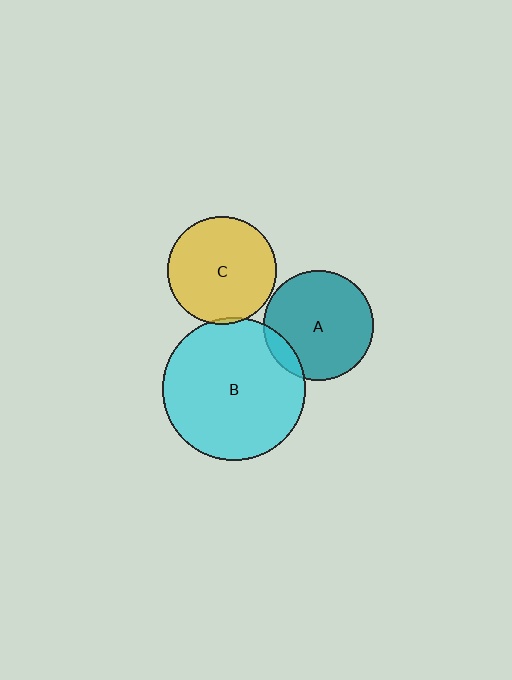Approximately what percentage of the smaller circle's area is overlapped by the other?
Approximately 10%.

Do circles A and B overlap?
Yes.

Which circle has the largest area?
Circle B (cyan).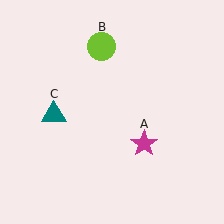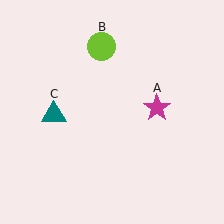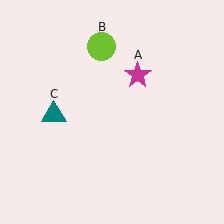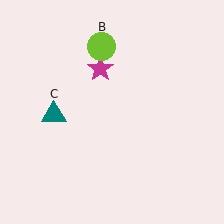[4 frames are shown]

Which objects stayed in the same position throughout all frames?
Lime circle (object B) and teal triangle (object C) remained stationary.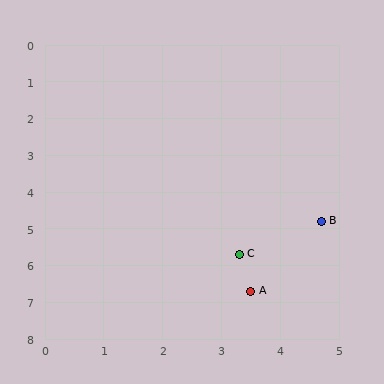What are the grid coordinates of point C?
Point C is at approximately (3.3, 5.7).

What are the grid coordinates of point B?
Point B is at approximately (4.7, 4.8).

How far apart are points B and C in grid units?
Points B and C are about 1.7 grid units apart.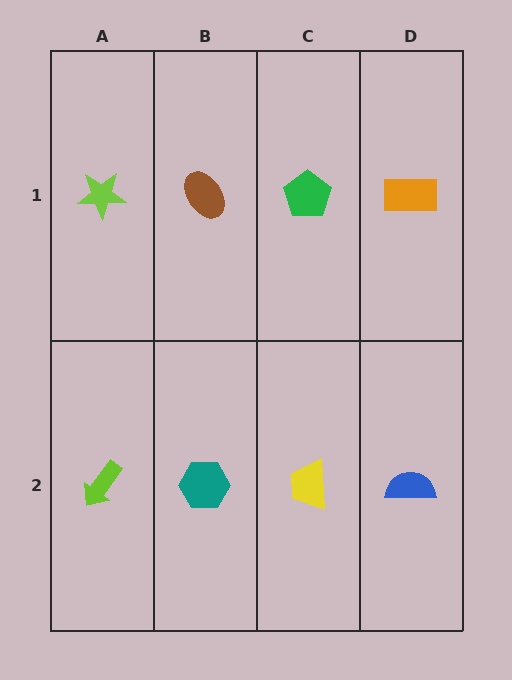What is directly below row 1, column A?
A lime arrow.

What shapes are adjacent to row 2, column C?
A green pentagon (row 1, column C), a teal hexagon (row 2, column B), a blue semicircle (row 2, column D).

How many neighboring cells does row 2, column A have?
2.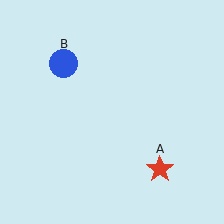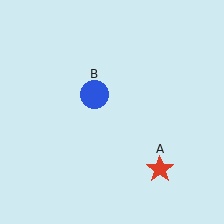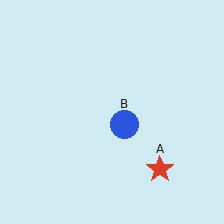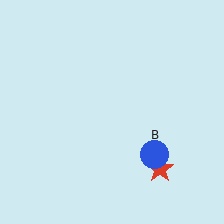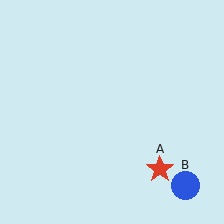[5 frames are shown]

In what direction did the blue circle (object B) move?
The blue circle (object B) moved down and to the right.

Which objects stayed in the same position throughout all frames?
Red star (object A) remained stationary.